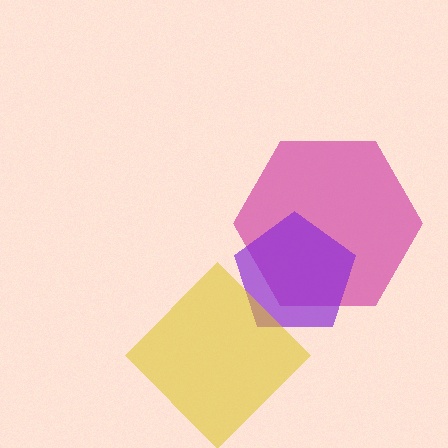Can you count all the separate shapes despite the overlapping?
Yes, there are 3 separate shapes.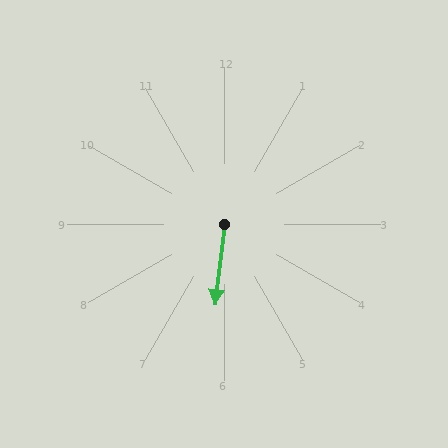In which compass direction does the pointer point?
South.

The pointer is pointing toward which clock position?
Roughly 6 o'clock.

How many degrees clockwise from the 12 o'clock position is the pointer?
Approximately 187 degrees.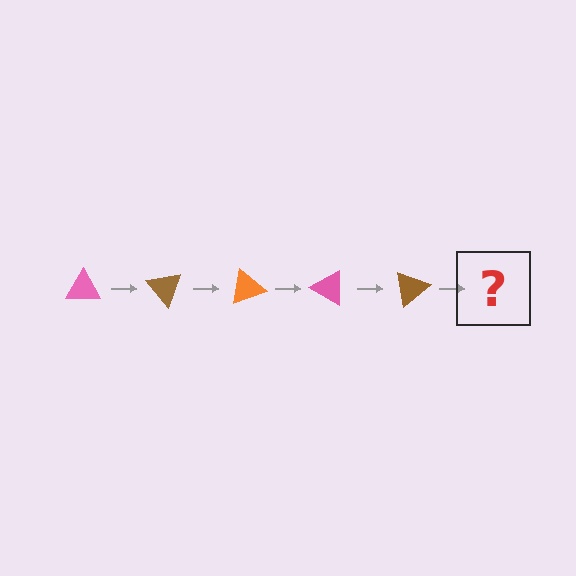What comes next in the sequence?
The next element should be an orange triangle, rotated 250 degrees from the start.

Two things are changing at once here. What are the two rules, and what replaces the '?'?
The two rules are that it rotates 50 degrees each step and the color cycles through pink, brown, and orange. The '?' should be an orange triangle, rotated 250 degrees from the start.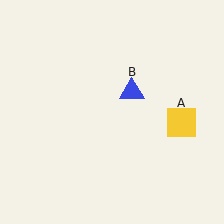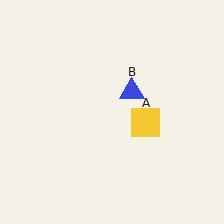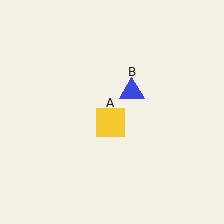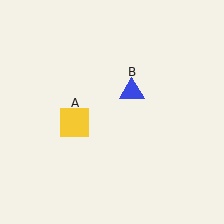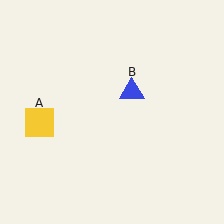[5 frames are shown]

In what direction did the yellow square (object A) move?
The yellow square (object A) moved left.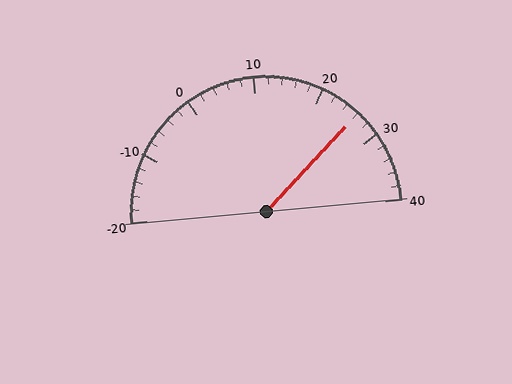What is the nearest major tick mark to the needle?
The nearest major tick mark is 30.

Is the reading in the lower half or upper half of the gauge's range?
The reading is in the upper half of the range (-20 to 40).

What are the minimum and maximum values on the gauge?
The gauge ranges from -20 to 40.